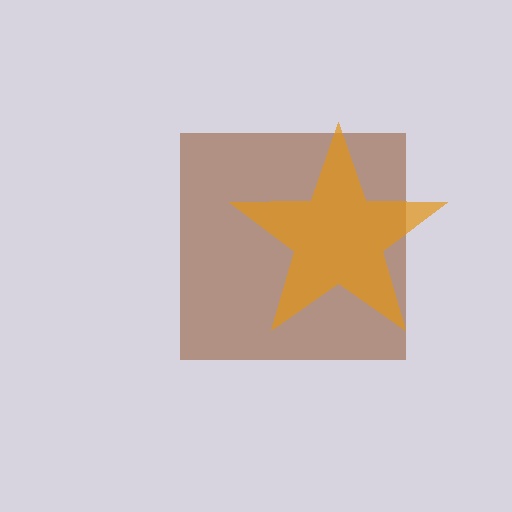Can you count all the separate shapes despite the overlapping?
Yes, there are 2 separate shapes.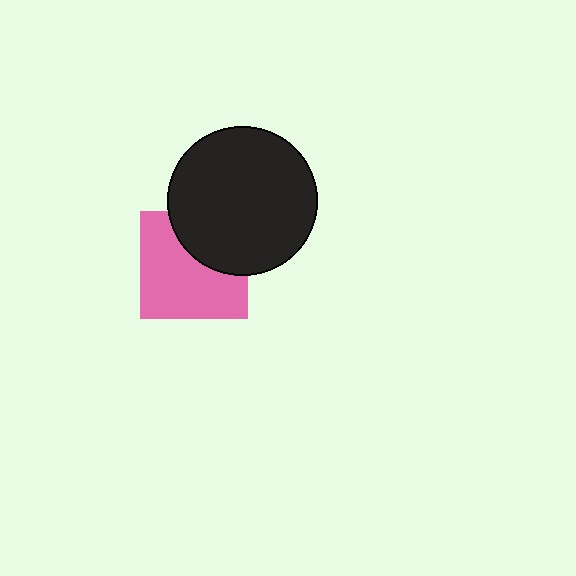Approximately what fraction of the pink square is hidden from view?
Roughly 34% of the pink square is hidden behind the black circle.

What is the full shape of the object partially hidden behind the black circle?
The partially hidden object is a pink square.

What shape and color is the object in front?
The object in front is a black circle.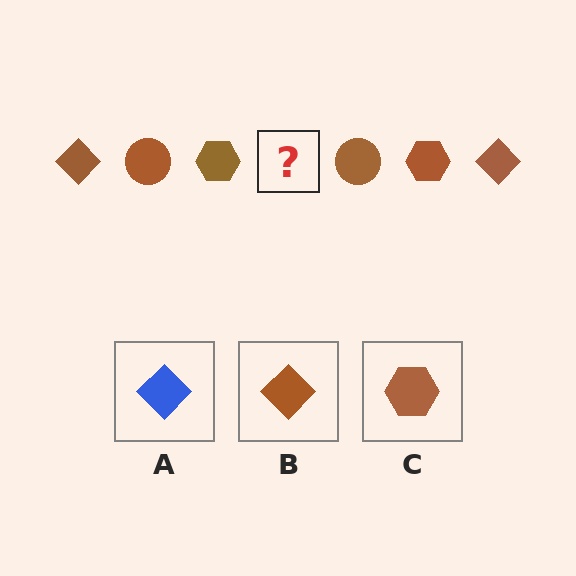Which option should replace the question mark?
Option B.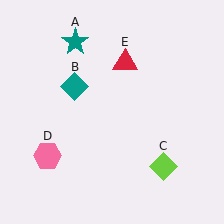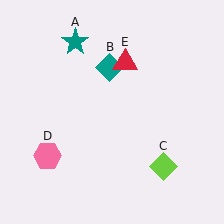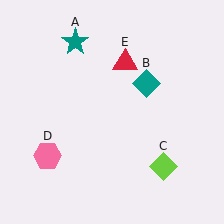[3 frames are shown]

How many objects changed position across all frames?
1 object changed position: teal diamond (object B).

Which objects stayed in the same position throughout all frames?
Teal star (object A) and lime diamond (object C) and pink hexagon (object D) and red triangle (object E) remained stationary.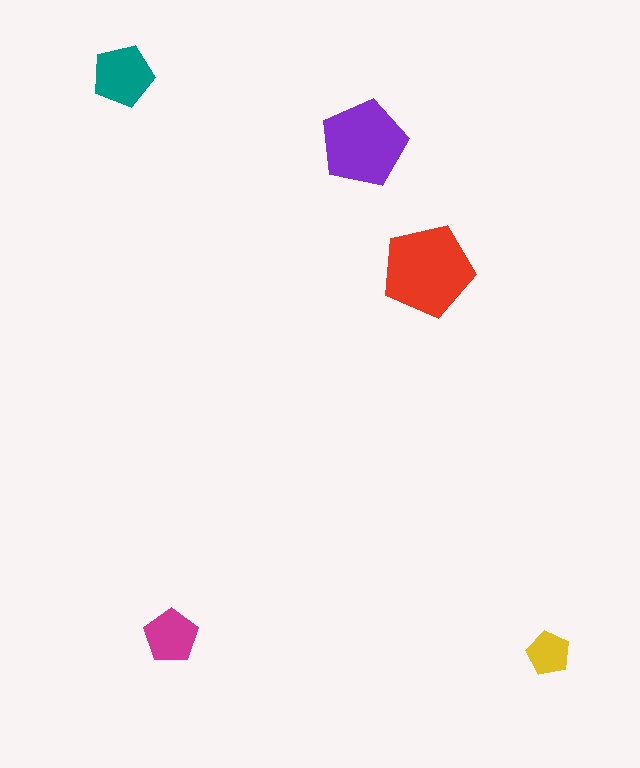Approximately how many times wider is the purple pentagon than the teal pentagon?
About 1.5 times wider.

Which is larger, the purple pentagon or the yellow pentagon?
The purple one.